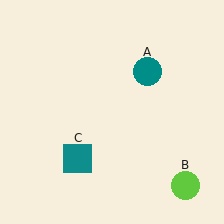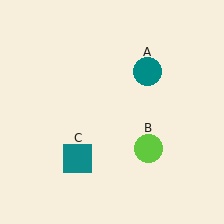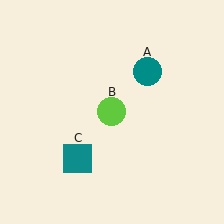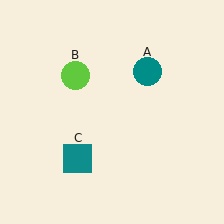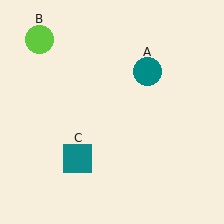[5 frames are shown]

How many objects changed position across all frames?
1 object changed position: lime circle (object B).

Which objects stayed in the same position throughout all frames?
Teal circle (object A) and teal square (object C) remained stationary.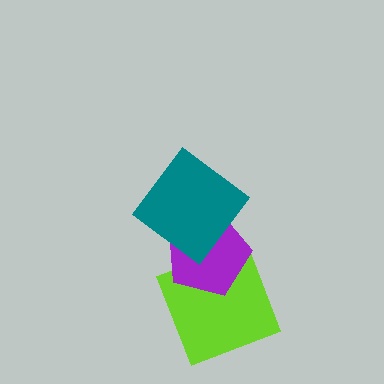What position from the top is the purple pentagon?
The purple pentagon is 2nd from the top.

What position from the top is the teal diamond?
The teal diamond is 1st from the top.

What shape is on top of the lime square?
The purple pentagon is on top of the lime square.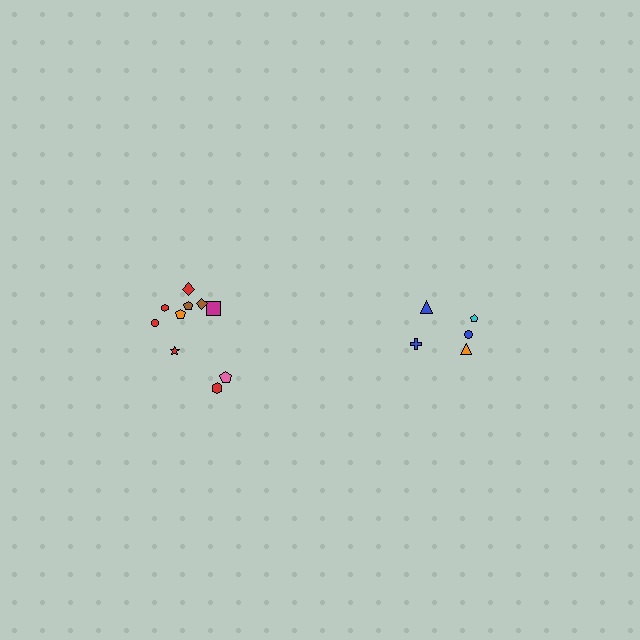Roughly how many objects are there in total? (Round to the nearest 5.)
Roughly 15 objects in total.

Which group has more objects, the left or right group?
The left group.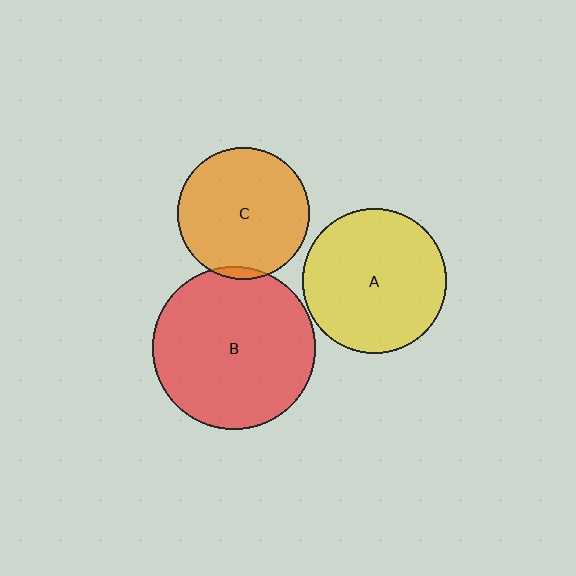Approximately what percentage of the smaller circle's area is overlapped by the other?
Approximately 5%.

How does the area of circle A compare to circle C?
Approximately 1.2 times.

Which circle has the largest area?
Circle B (red).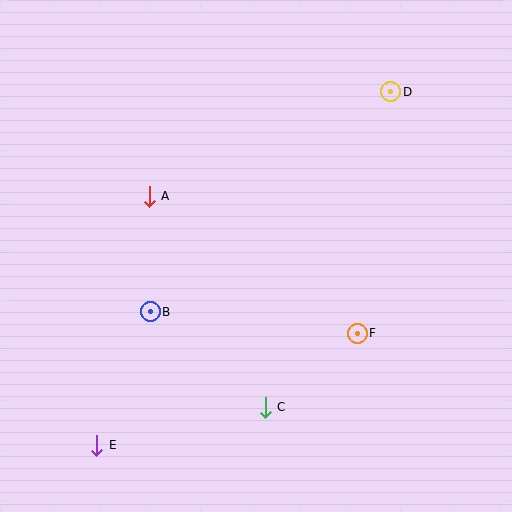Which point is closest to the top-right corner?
Point D is closest to the top-right corner.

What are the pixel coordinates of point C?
Point C is at (265, 407).